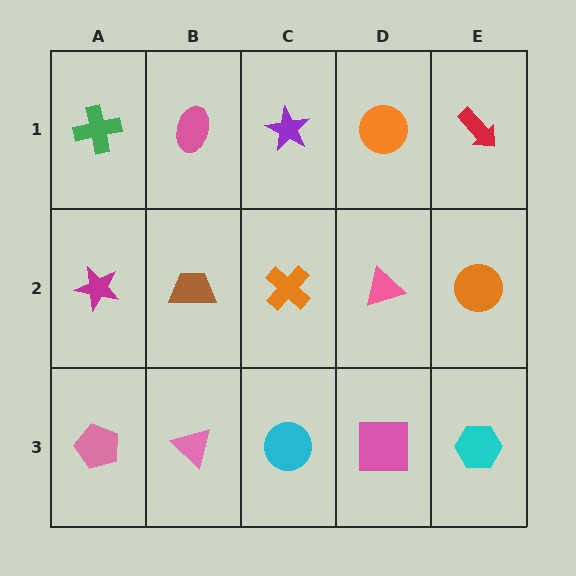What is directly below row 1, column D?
A pink triangle.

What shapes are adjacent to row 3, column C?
An orange cross (row 2, column C), a pink triangle (row 3, column B), a pink square (row 3, column D).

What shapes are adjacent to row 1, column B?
A brown trapezoid (row 2, column B), a green cross (row 1, column A), a purple star (row 1, column C).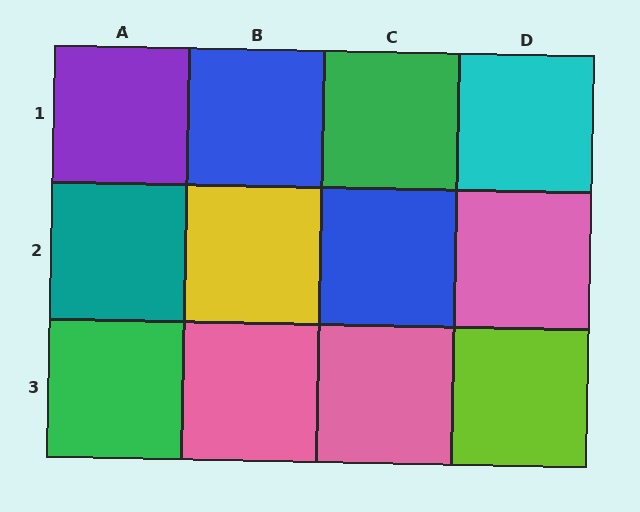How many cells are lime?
1 cell is lime.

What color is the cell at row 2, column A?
Teal.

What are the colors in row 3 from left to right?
Green, pink, pink, lime.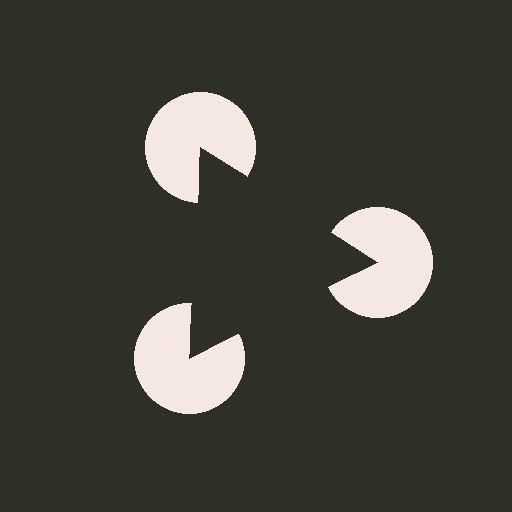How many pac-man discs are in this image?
There are 3 — one at each vertex of the illusory triangle.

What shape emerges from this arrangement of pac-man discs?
An illusory triangle — its edges are inferred from the aligned wedge cuts in the pac-man discs, not physically drawn.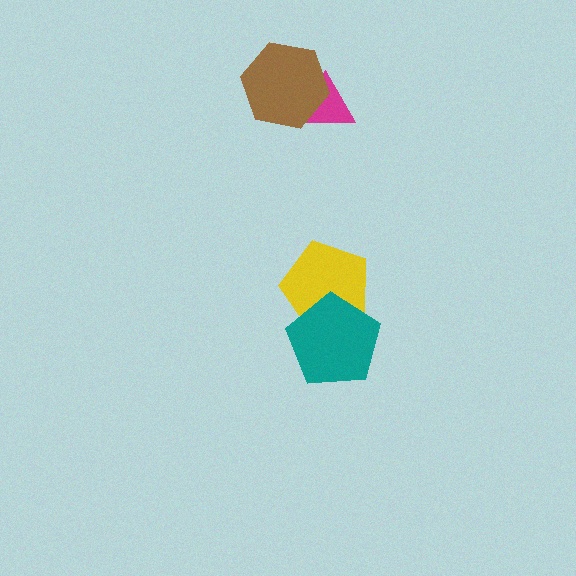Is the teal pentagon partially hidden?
No, no other shape covers it.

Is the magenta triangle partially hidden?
Yes, it is partially covered by another shape.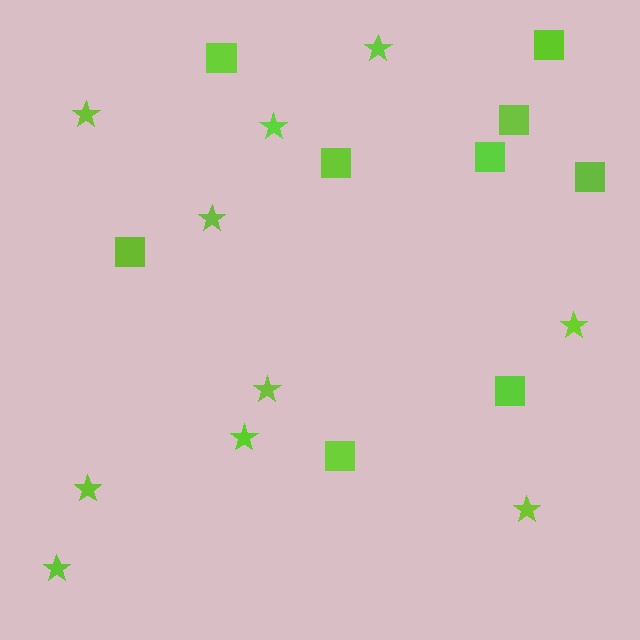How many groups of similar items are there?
There are 2 groups: one group of stars (10) and one group of squares (9).